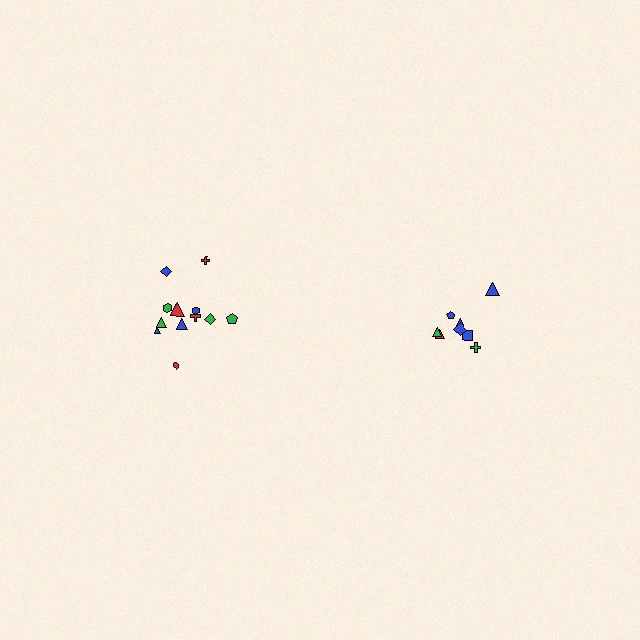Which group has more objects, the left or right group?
The left group.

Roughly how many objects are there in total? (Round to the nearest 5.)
Roughly 20 objects in total.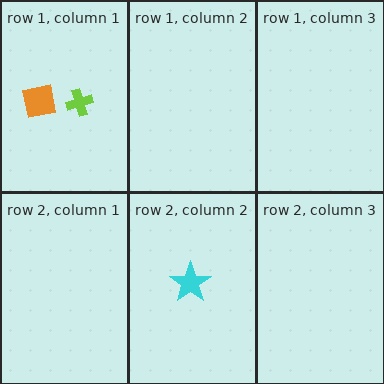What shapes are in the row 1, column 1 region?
The orange square, the lime cross.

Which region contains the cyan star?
The row 2, column 2 region.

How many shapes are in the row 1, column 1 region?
2.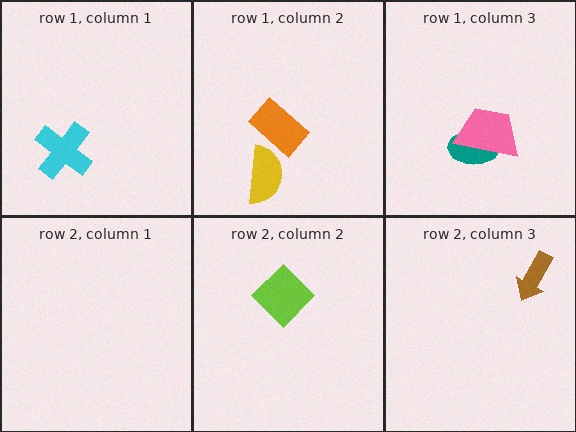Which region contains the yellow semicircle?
The row 1, column 2 region.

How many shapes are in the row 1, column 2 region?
2.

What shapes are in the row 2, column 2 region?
The lime diamond.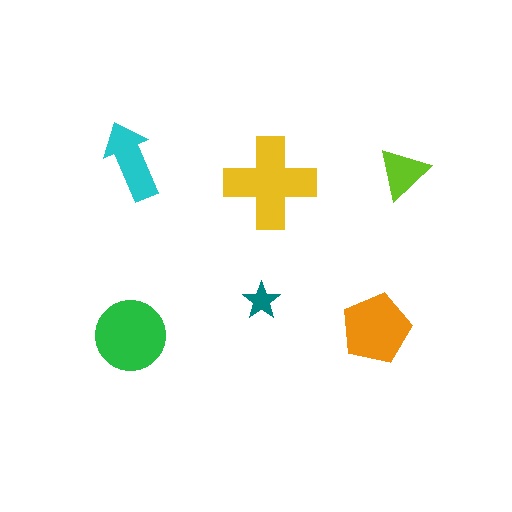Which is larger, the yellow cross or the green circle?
The yellow cross.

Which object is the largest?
The yellow cross.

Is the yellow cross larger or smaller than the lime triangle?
Larger.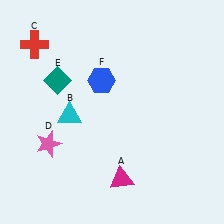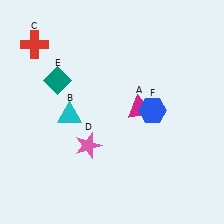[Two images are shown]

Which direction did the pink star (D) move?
The pink star (D) moved right.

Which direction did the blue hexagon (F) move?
The blue hexagon (F) moved right.